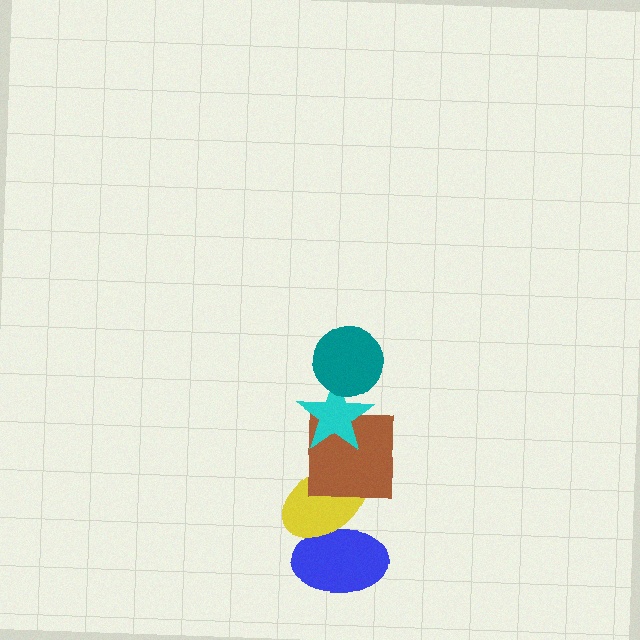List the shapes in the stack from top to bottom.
From top to bottom: the teal circle, the cyan star, the brown square, the yellow ellipse, the blue ellipse.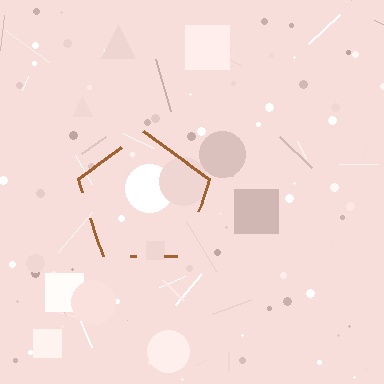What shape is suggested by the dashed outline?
The dashed outline suggests a pentagon.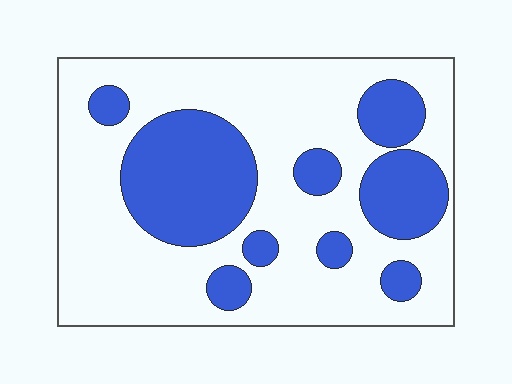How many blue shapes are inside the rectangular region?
9.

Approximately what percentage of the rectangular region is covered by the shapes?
Approximately 30%.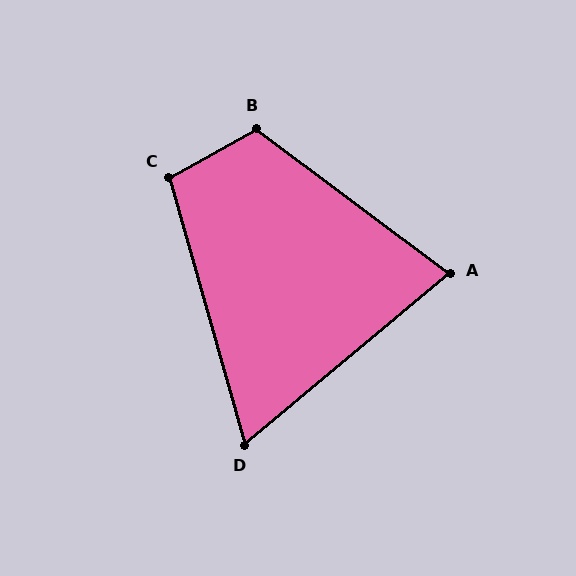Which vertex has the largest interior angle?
B, at approximately 114 degrees.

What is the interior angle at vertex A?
Approximately 77 degrees (acute).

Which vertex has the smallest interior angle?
D, at approximately 66 degrees.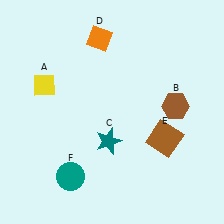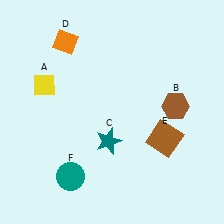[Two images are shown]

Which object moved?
The orange diamond (D) moved left.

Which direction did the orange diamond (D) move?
The orange diamond (D) moved left.